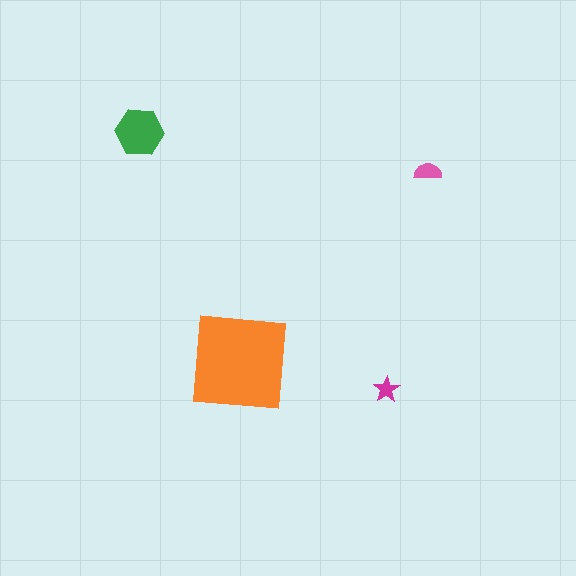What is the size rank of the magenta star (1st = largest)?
4th.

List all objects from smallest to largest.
The magenta star, the pink semicircle, the green hexagon, the orange square.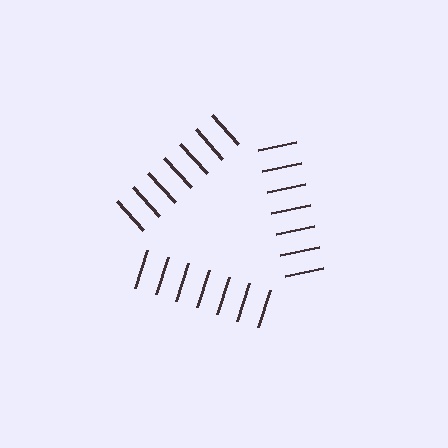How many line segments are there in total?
21 — 7 along each of the 3 edges.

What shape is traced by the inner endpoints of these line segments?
An illusory triangle — the line segments terminate on its edges but no continuous stroke is drawn.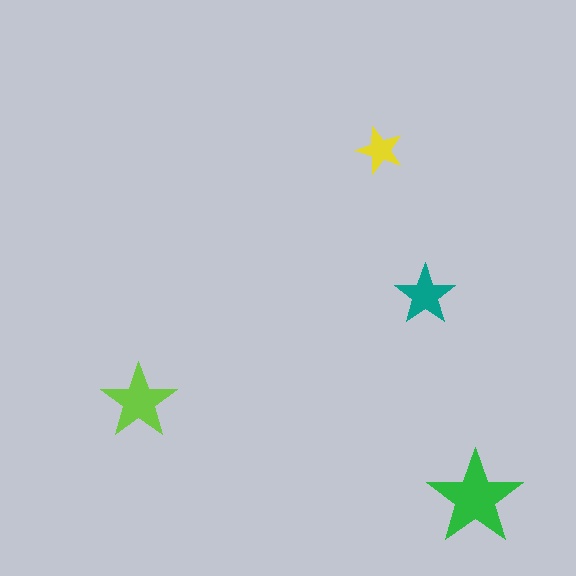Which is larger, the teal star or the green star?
The green one.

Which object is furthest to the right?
The green star is rightmost.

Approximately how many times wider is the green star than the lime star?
About 1.5 times wider.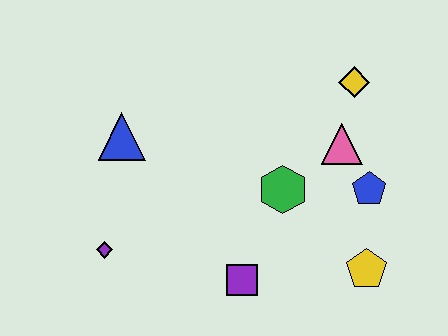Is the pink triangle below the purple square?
No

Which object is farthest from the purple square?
The yellow diamond is farthest from the purple square.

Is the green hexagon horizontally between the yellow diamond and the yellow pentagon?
No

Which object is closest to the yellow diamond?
The pink triangle is closest to the yellow diamond.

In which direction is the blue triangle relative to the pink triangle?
The blue triangle is to the left of the pink triangle.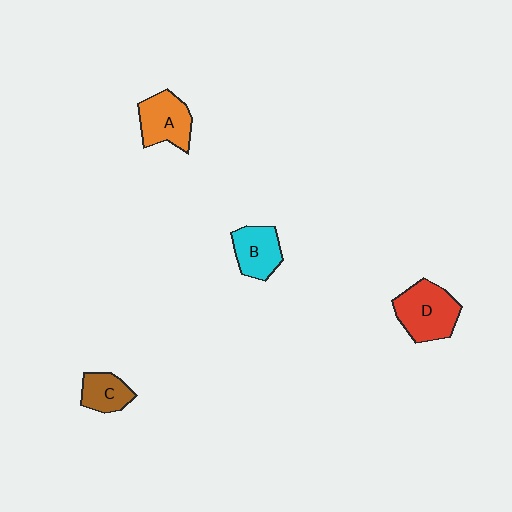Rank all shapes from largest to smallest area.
From largest to smallest: D (red), A (orange), B (cyan), C (brown).